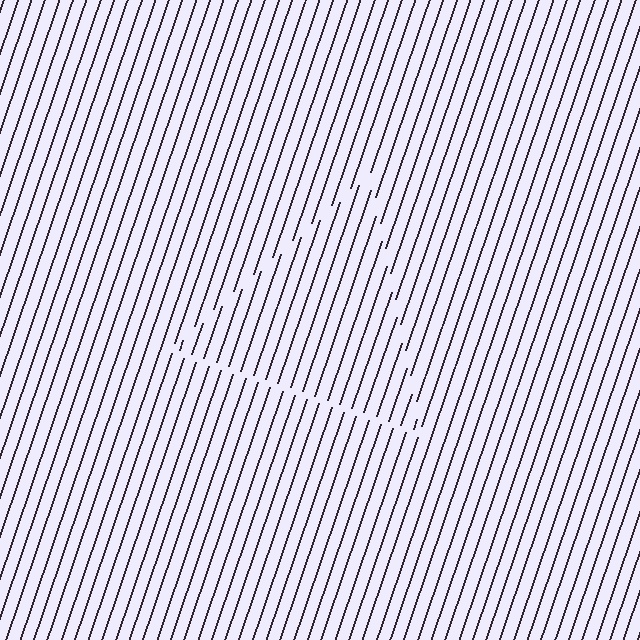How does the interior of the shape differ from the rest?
The interior of the shape contains the same grating, shifted by half a period — the contour is defined by the phase discontinuity where line-ends from the inner and outer gratings abut.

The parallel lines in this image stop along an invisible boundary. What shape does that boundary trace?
An illusory triangle. The interior of the shape contains the same grating, shifted by half a period — the contour is defined by the phase discontinuity where line-ends from the inner and outer gratings abut.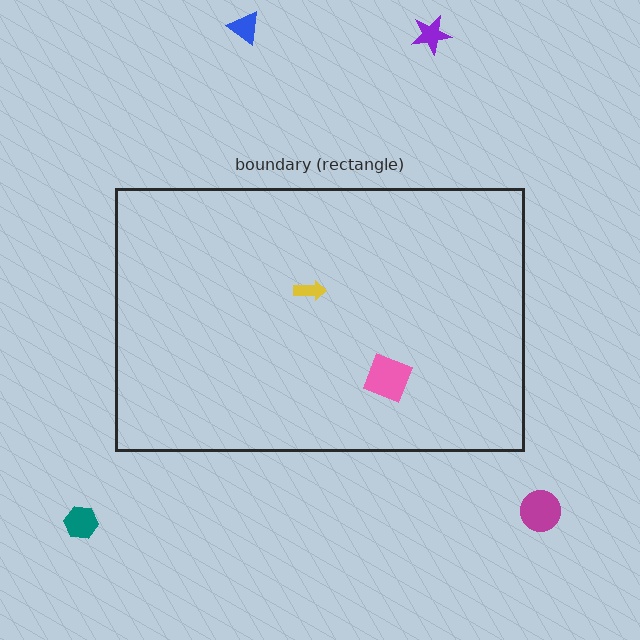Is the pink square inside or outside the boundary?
Inside.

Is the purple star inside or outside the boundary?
Outside.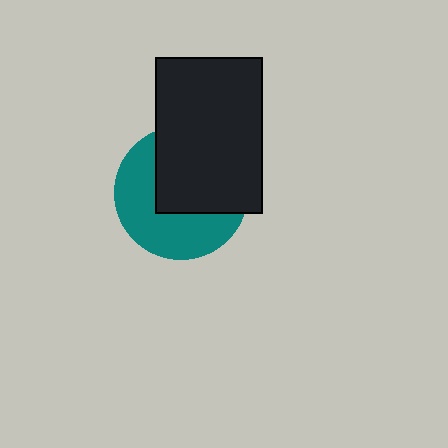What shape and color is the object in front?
The object in front is a black rectangle.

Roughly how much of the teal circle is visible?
About half of it is visible (roughly 50%).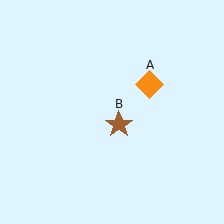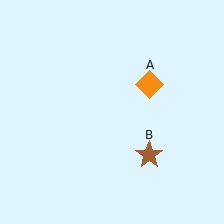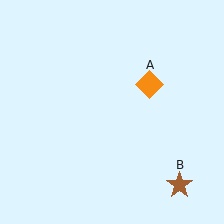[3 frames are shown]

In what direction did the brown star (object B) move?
The brown star (object B) moved down and to the right.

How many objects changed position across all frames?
1 object changed position: brown star (object B).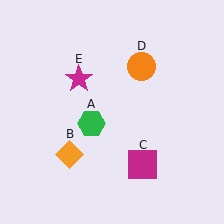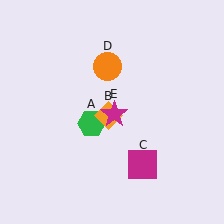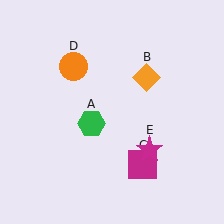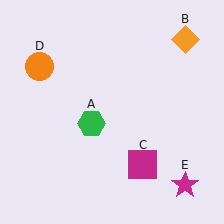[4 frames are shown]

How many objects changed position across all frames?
3 objects changed position: orange diamond (object B), orange circle (object D), magenta star (object E).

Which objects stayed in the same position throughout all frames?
Green hexagon (object A) and magenta square (object C) remained stationary.